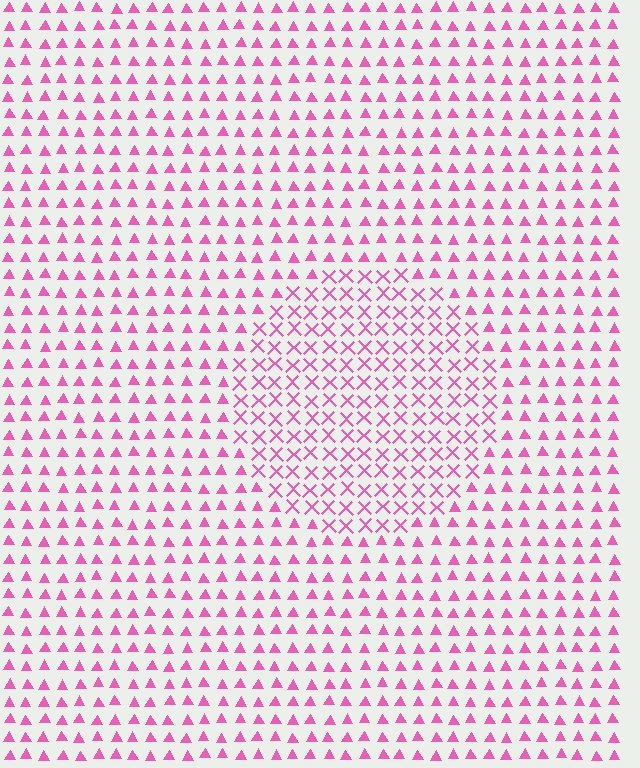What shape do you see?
I see a circle.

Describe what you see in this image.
The image is filled with small pink elements arranged in a uniform grid. A circle-shaped region contains X marks, while the surrounding area contains triangles. The boundary is defined purely by the change in element shape.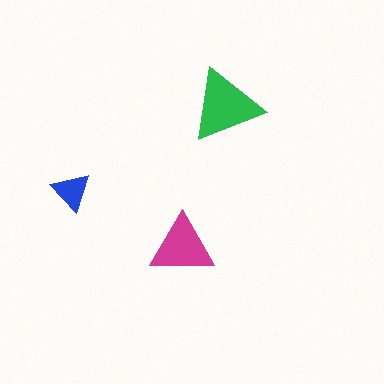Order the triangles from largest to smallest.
the green one, the magenta one, the blue one.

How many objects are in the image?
There are 3 objects in the image.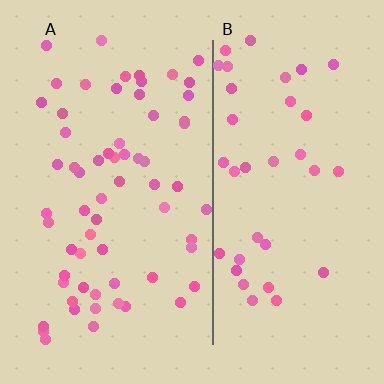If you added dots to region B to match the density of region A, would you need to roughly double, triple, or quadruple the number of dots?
Approximately double.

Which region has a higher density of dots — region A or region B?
A (the left).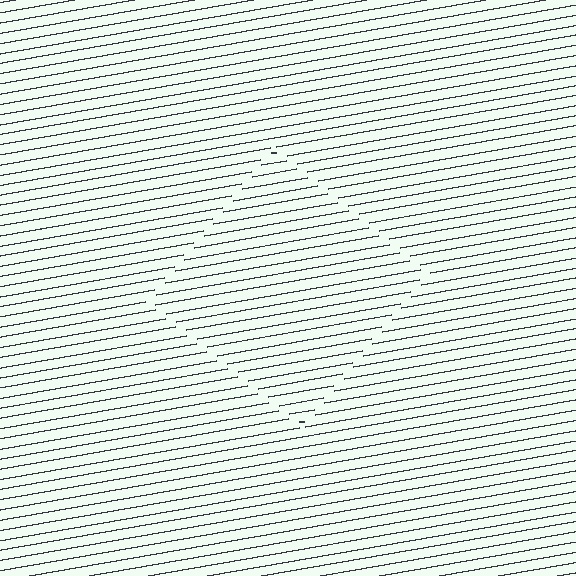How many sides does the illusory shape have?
4 sides — the line-ends trace a square.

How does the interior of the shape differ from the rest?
The interior of the shape contains the same grating, shifted by half a period — the contour is defined by the phase discontinuity where line-ends from the inner and outer gratings abut.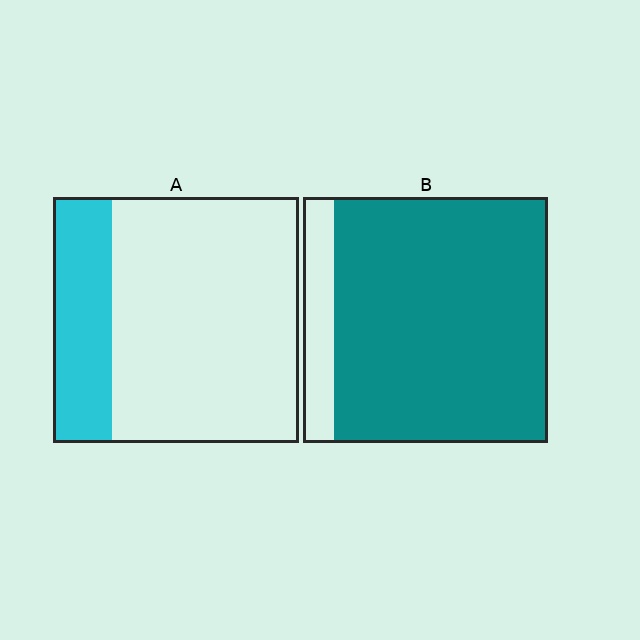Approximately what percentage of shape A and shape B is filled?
A is approximately 25% and B is approximately 85%.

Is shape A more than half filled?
No.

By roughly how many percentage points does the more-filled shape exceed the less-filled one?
By roughly 65 percentage points (B over A).